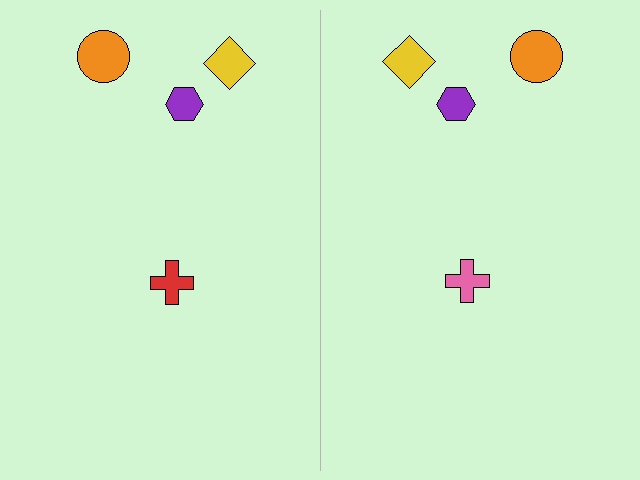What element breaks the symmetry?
The pink cross on the right side breaks the symmetry — its mirror counterpart is red.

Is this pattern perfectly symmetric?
No, the pattern is not perfectly symmetric. The pink cross on the right side breaks the symmetry — its mirror counterpart is red.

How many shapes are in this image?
There are 8 shapes in this image.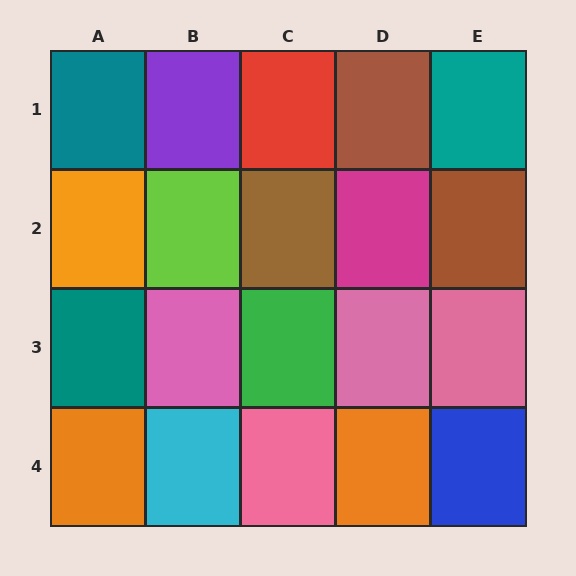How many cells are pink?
4 cells are pink.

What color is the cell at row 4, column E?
Blue.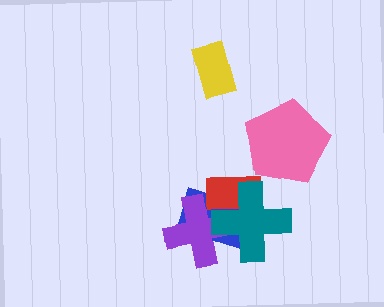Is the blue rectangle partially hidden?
Yes, it is partially covered by another shape.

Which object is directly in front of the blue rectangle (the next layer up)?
The purple cross is directly in front of the blue rectangle.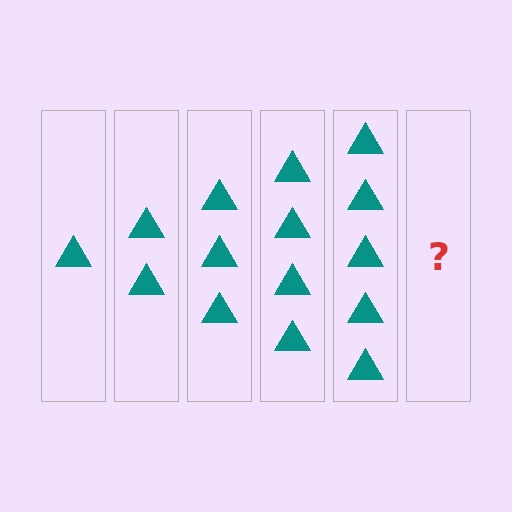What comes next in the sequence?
The next element should be 6 triangles.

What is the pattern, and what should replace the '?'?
The pattern is that each step adds one more triangle. The '?' should be 6 triangles.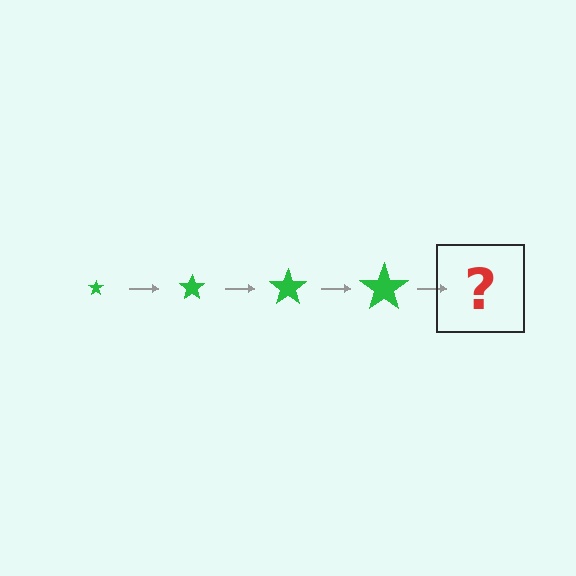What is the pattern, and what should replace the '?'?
The pattern is that the star gets progressively larger each step. The '?' should be a green star, larger than the previous one.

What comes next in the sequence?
The next element should be a green star, larger than the previous one.